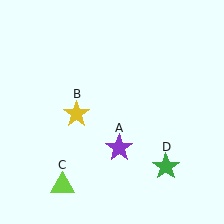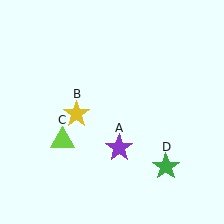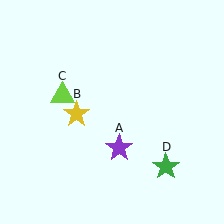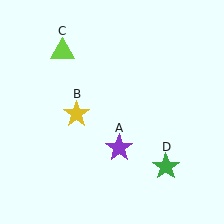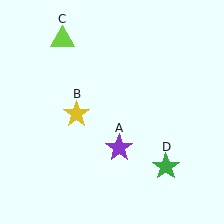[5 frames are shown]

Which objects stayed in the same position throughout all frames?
Purple star (object A) and yellow star (object B) and green star (object D) remained stationary.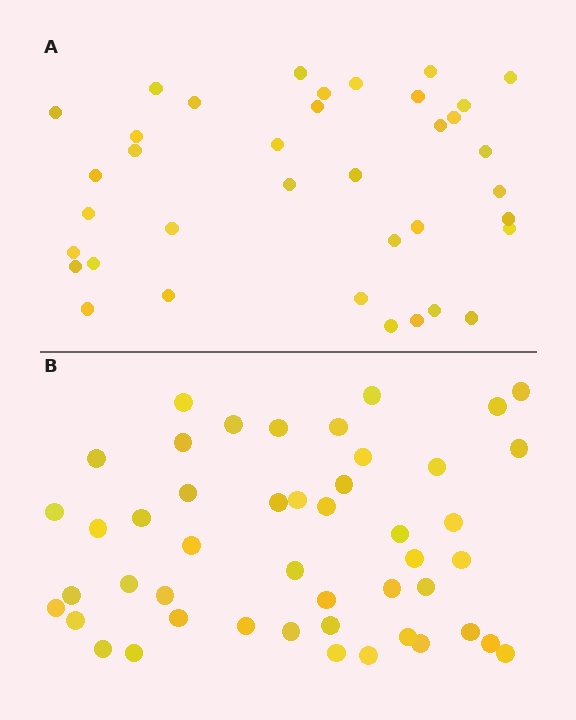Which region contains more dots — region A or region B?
Region B (the bottom region) has more dots.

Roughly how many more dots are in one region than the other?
Region B has roughly 10 or so more dots than region A.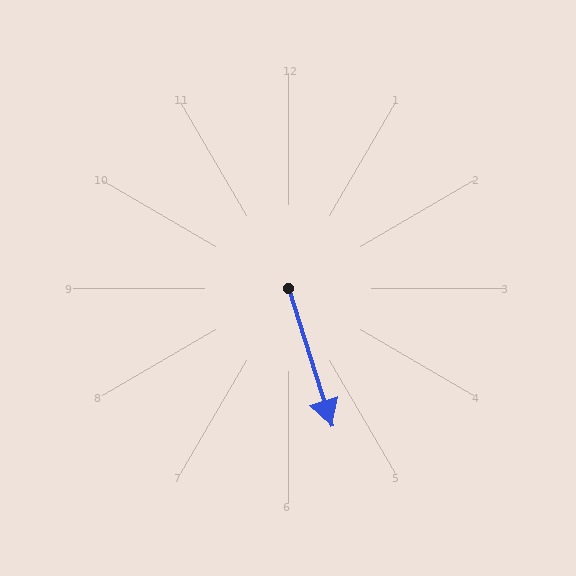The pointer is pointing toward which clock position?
Roughly 5 o'clock.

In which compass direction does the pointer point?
South.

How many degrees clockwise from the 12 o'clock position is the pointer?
Approximately 163 degrees.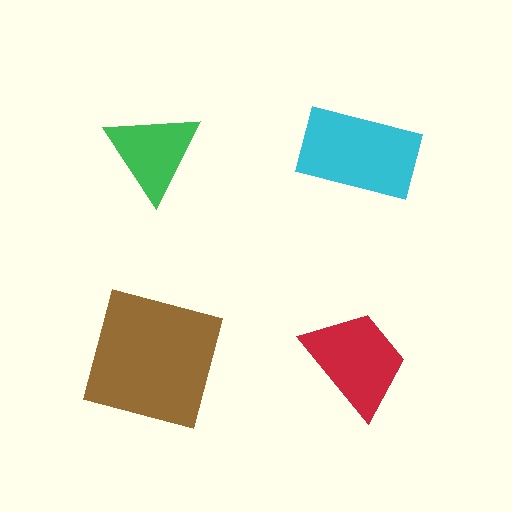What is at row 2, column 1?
A brown square.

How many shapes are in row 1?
2 shapes.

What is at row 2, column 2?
A red trapezoid.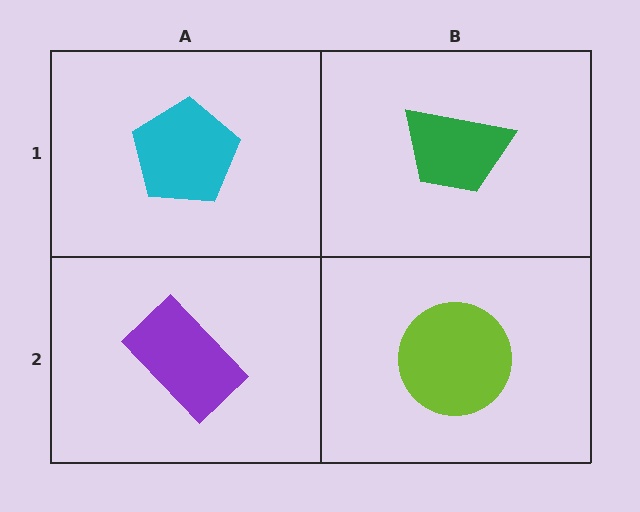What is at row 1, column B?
A green trapezoid.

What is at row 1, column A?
A cyan pentagon.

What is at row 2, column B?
A lime circle.